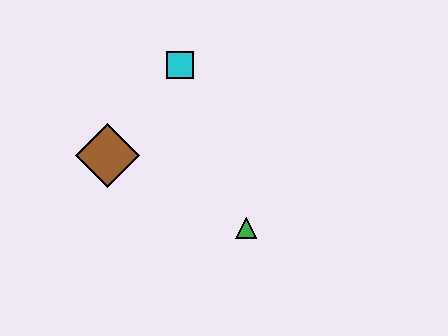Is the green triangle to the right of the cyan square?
Yes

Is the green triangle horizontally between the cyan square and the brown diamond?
No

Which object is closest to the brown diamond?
The cyan square is closest to the brown diamond.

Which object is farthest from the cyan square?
The green triangle is farthest from the cyan square.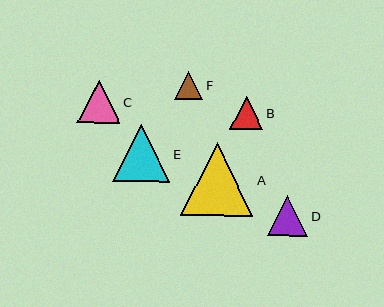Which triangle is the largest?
Triangle A is the largest with a size of approximately 72 pixels.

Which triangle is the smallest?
Triangle F is the smallest with a size of approximately 28 pixels.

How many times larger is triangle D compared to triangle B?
Triangle D is approximately 1.2 times the size of triangle B.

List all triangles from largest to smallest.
From largest to smallest: A, E, C, D, B, F.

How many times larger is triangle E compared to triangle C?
Triangle E is approximately 1.3 times the size of triangle C.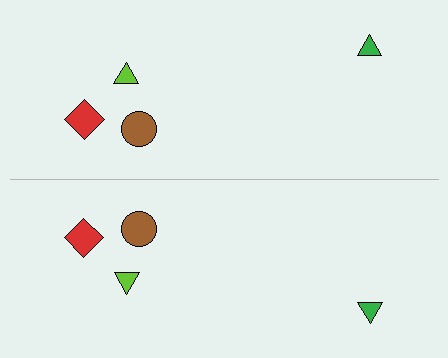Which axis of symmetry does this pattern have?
The pattern has a horizontal axis of symmetry running through the center of the image.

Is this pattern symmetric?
Yes, this pattern has bilateral (reflection) symmetry.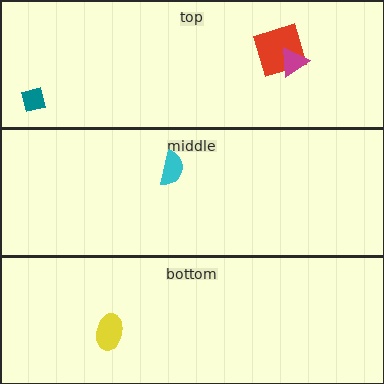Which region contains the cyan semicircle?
The middle region.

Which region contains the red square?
The top region.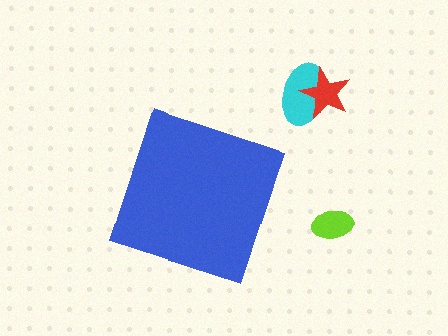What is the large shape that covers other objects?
A blue diamond.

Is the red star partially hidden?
No, the red star is fully visible.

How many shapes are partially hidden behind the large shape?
0 shapes are partially hidden.